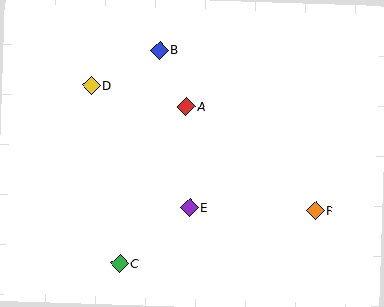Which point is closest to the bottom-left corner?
Point C is closest to the bottom-left corner.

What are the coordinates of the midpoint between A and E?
The midpoint between A and E is at (188, 157).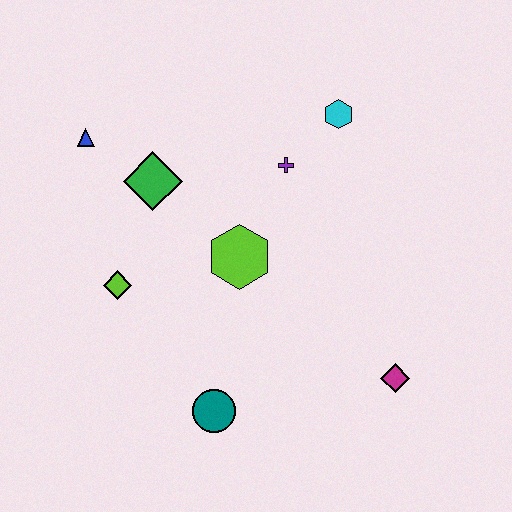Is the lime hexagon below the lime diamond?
No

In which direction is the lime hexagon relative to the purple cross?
The lime hexagon is below the purple cross.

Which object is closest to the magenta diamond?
The teal circle is closest to the magenta diamond.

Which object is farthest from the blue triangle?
The magenta diamond is farthest from the blue triangle.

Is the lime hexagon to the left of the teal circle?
No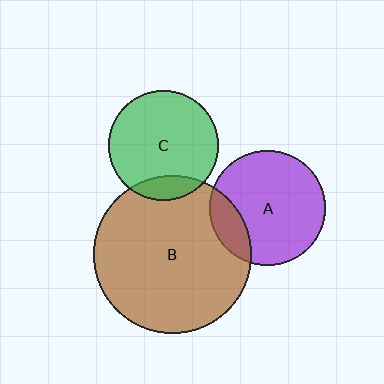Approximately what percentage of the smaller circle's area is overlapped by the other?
Approximately 15%.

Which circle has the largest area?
Circle B (brown).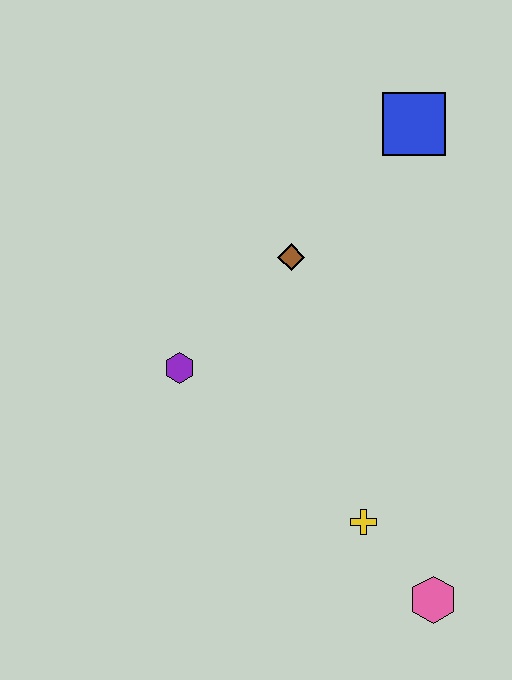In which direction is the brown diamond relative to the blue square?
The brown diamond is below the blue square.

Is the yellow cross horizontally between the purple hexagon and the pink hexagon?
Yes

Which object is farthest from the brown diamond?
The pink hexagon is farthest from the brown diamond.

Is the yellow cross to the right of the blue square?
No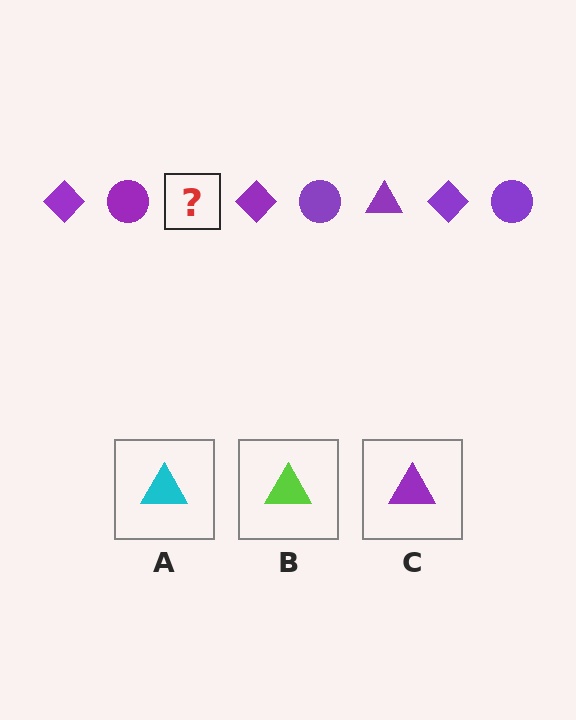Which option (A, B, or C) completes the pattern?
C.